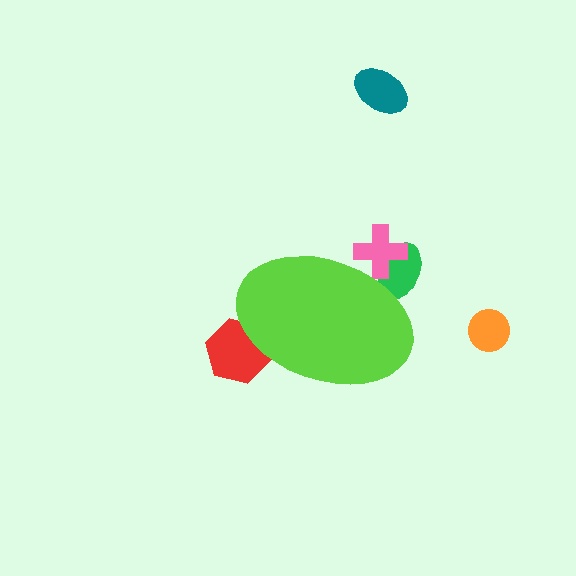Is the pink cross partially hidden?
Yes, the pink cross is partially hidden behind the lime ellipse.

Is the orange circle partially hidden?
No, the orange circle is fully visible.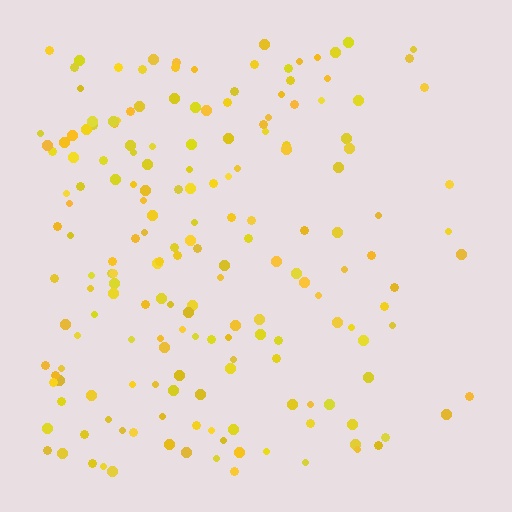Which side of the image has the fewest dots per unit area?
The right.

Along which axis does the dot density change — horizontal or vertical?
Horizontal.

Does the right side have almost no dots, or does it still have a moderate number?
Still a moderate number, just noticeably fewer than the left.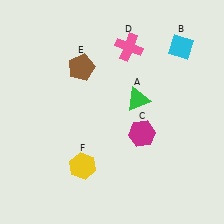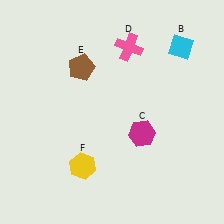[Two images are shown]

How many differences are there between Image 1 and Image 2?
There is 1 difference between the two images.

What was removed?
The green triangle (A) was removed in Image 2.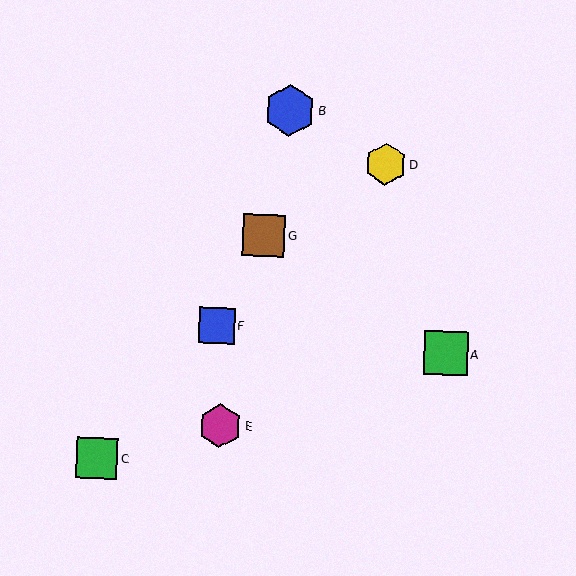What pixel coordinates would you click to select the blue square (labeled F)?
Click at (217, 325) to select the blue square F.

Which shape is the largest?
The blue hexagon (labeled B) is the largest.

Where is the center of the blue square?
The center of the blue square is at (217, 325).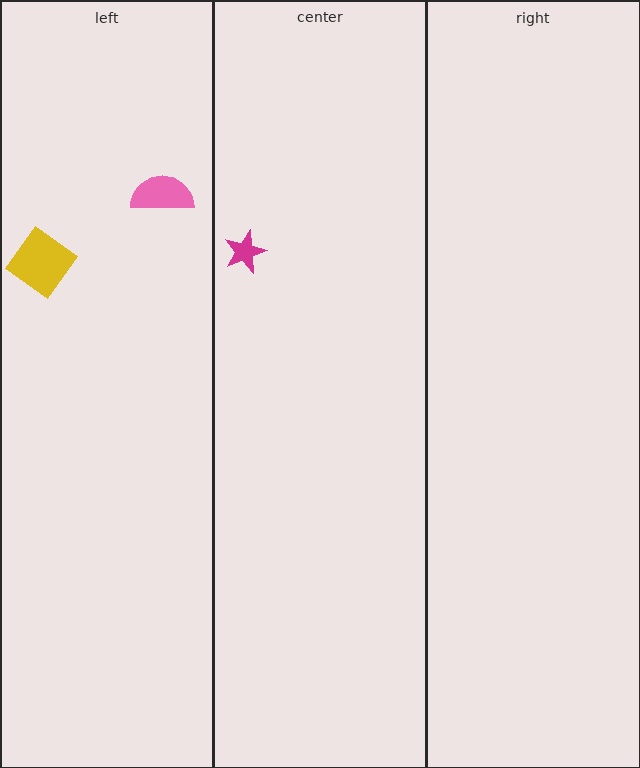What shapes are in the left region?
The yellow diamond, the pink semicircle.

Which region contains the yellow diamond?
The left region.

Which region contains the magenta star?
The center region.